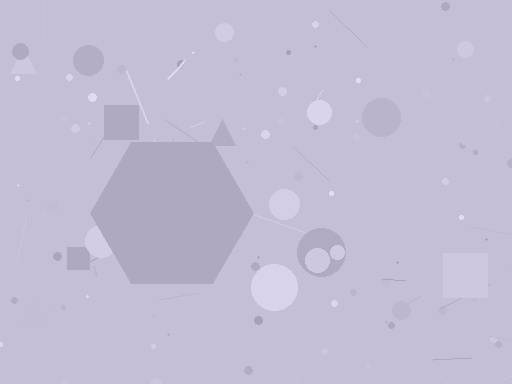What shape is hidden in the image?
A hexagon is hidden in the image.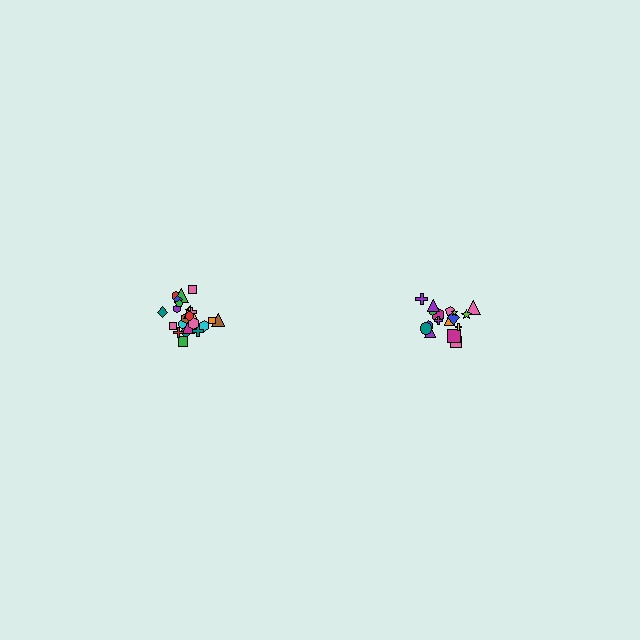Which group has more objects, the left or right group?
The left group.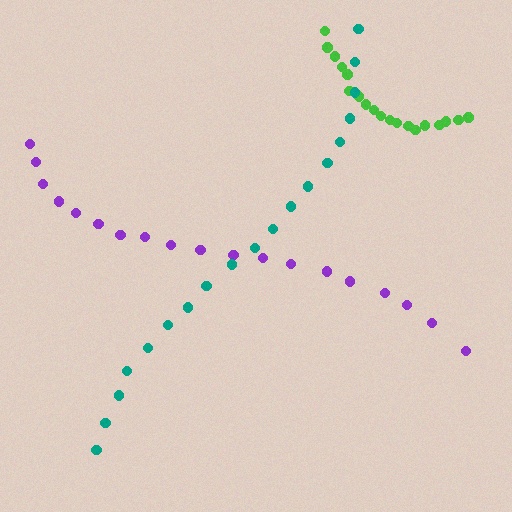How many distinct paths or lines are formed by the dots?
There are 3 distinct paths.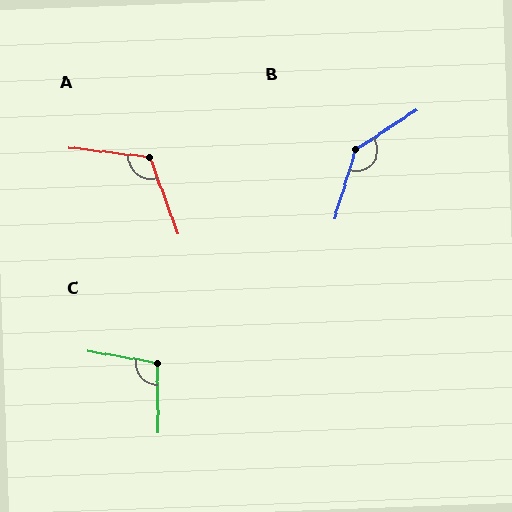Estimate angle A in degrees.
Approximately 117 degrees.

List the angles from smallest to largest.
C (101°), A (117°), B (140°).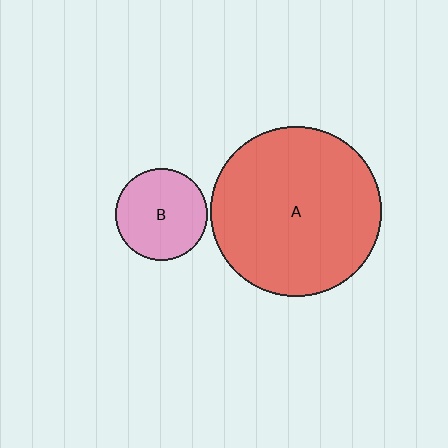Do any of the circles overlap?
No, none of the circles overlap.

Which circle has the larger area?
Circle A (red).